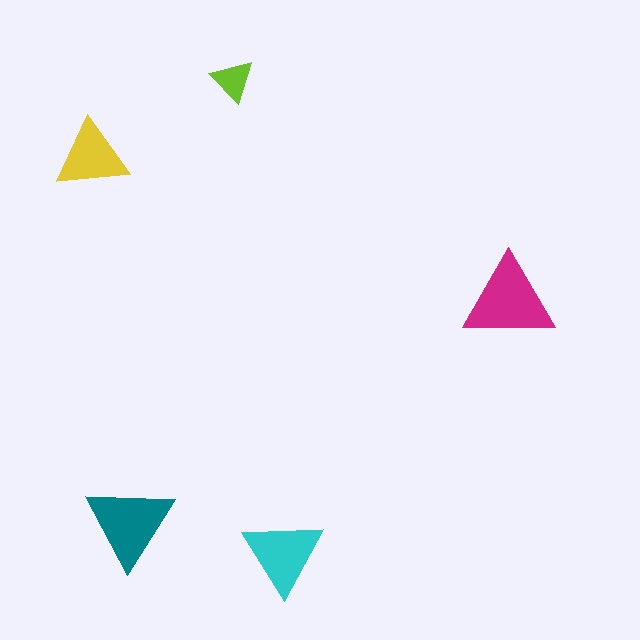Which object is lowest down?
The cyan triangle is bottommost.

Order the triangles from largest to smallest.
the magenta one, the teal one, the cyan one, the yellow one, the lime one.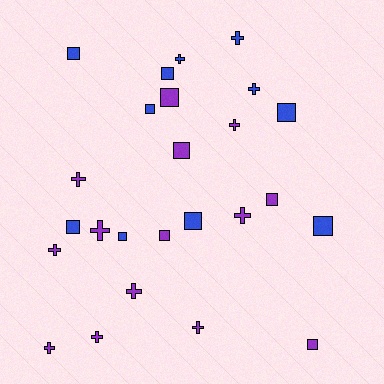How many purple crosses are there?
There are 9 purple crosses.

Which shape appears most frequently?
Square, with 13 objects.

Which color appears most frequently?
Purple, with 14 objects.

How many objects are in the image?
There are 25 objects.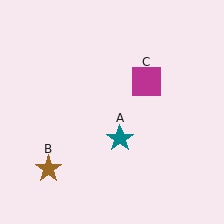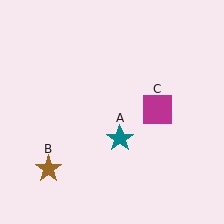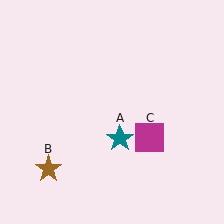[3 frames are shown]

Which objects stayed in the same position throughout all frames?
Teal star (object A) and brown star (object B) remained stationary.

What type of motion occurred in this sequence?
The magenta square (object C) rotated clockwise around the center of the scene.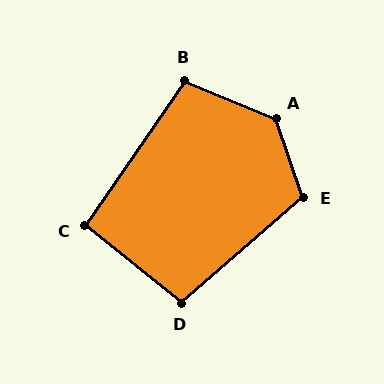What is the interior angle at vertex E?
Approximately 112 degrees (obtuse).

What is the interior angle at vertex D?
Approximately 100 degrees (obtuse).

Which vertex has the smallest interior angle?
C, at approximately 95 degrees.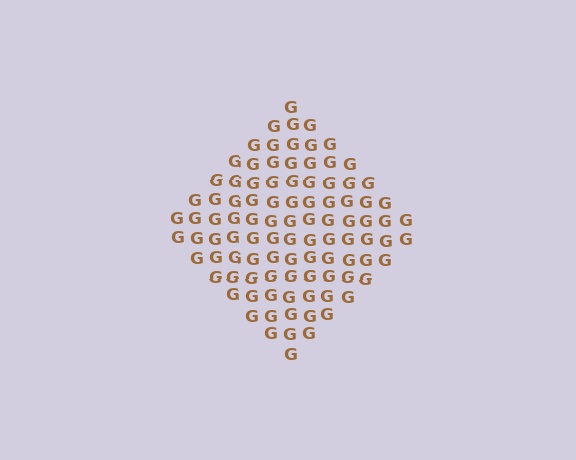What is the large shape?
The large shape is a diamond.